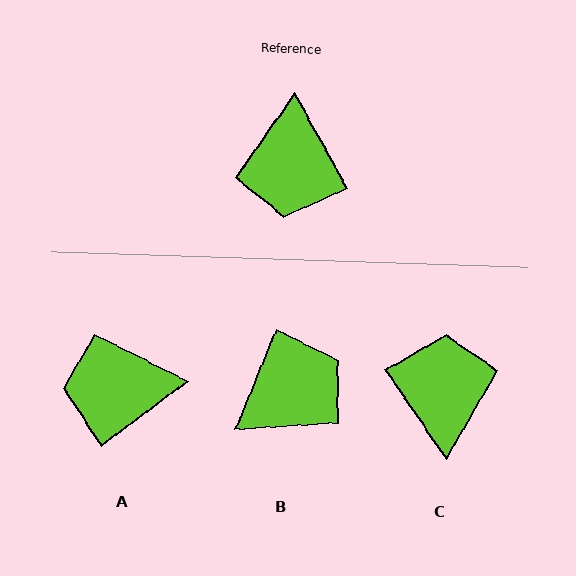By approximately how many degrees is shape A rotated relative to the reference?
Approximately 82 degrees clockwise.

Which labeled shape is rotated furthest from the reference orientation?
C, about 175 degrees away.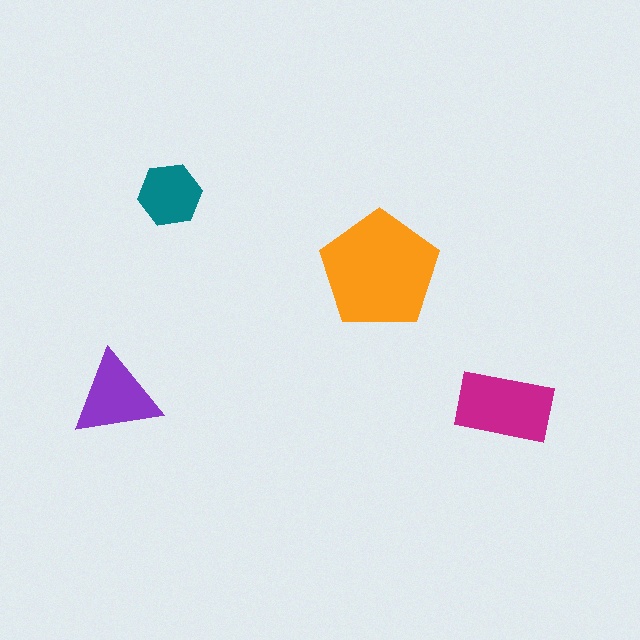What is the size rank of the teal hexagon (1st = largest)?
4th.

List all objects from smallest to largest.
The teal hexagon, the purple triangle, the magenta rectangle, the orange pentagon.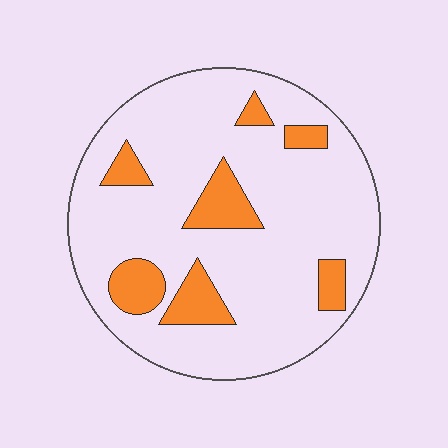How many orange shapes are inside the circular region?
7.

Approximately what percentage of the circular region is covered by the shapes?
Approximately 15%.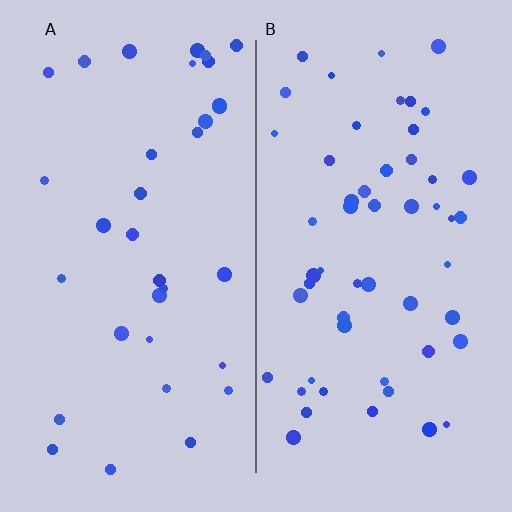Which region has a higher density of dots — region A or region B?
B (the right).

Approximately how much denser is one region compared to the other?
Approximately 1.6× — region B over region A.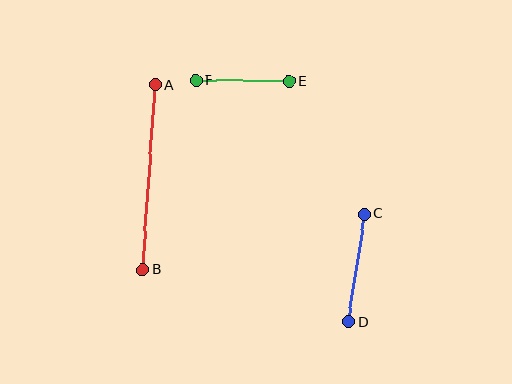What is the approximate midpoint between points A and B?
The midpoint is at approximately (149, 177) pixels.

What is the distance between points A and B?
The distance is approximately 185 pixels.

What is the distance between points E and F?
The distance is approximately 93 pixels.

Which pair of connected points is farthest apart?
Points A and B are farthest apart.